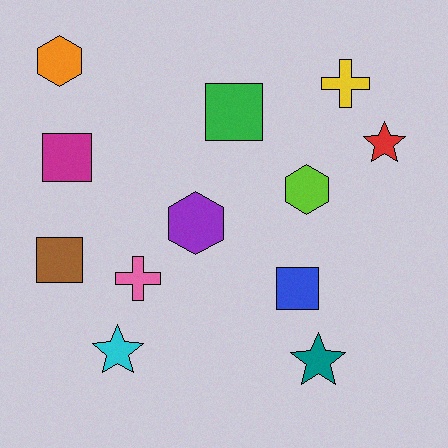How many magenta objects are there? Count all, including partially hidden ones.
There is 1 magenta object.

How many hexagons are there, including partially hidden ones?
There are 3 hexagons.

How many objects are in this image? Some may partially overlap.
There are 12 objects.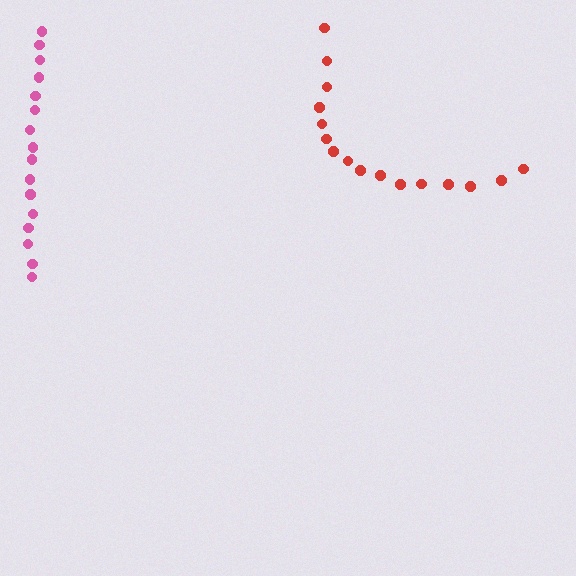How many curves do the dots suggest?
There are 2 distinct paths.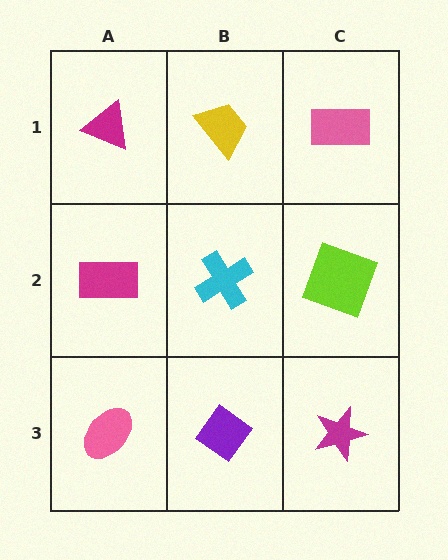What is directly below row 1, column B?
A cyan cross.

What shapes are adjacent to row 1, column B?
A cyan cross (row 2, column B), a magenta triangle (row 1, column A), a pink rectangle (row 1, column C).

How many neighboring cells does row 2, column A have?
3.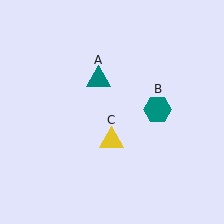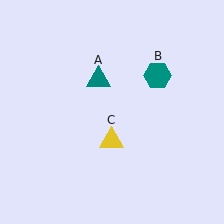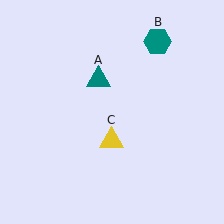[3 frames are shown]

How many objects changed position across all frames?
1 object changed position: teal hexagon (object B).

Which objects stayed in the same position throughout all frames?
Teal triangle (object A) and yellow triangle (object C) remained stationary.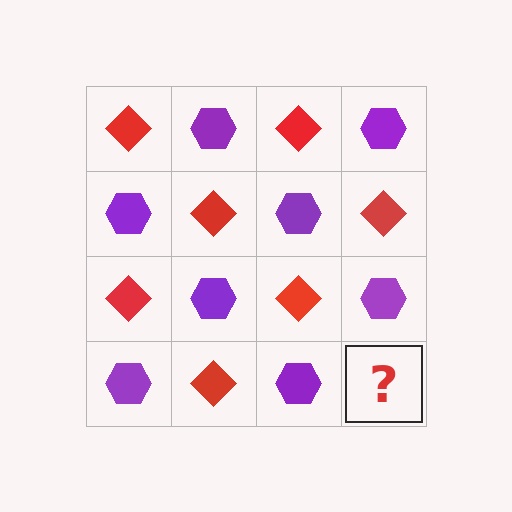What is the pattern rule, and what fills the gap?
The rule is that it alternates red diamond and purple hexagon in a checkerboard pattern. The gap should be filled with a red diamond.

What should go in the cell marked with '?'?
The missing cell should contain a red diamond.